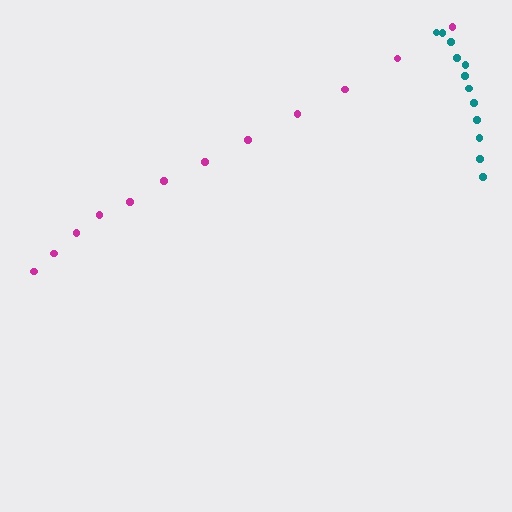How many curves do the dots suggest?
There are 2 distinct paths.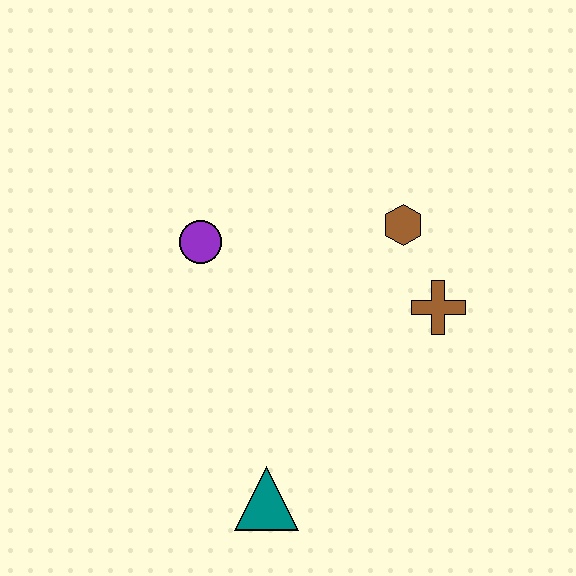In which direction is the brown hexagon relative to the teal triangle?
The brown hexagon is above the teal triangle.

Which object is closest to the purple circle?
The brown hexagon is closest to the purple circle.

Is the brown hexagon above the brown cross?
Yes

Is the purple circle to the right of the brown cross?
No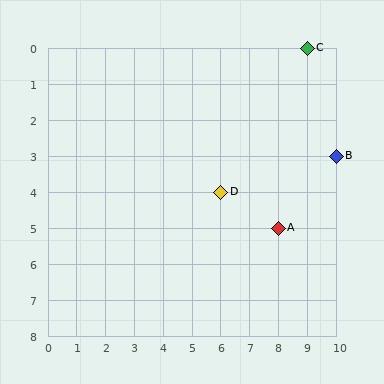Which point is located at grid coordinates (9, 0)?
Point C is at (9, 0).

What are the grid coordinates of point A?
Point A is at grid coordinates (8, 5).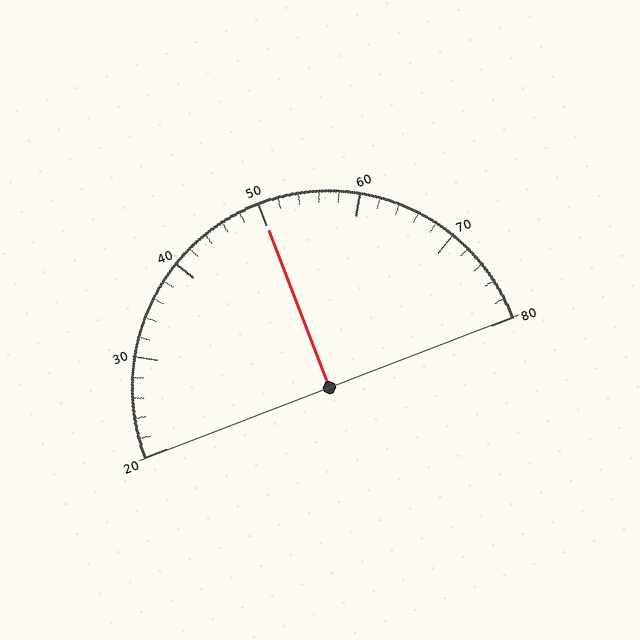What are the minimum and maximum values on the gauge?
The gauge ranges from 20 to 80.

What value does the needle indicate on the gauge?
The needle indicates approximately 50.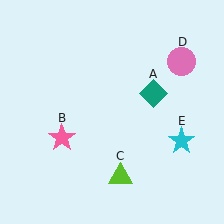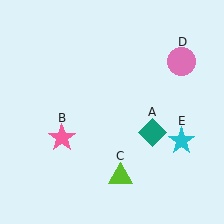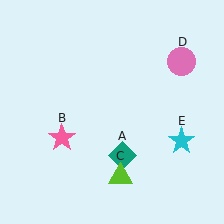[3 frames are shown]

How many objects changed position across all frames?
1 object changed position: teal diamond (object A).